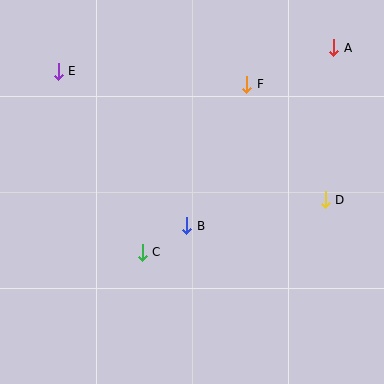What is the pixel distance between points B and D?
The distance between B and D is 141 pixels.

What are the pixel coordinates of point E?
Point E is at (58, 71).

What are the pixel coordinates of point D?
Point D is at (325, 200).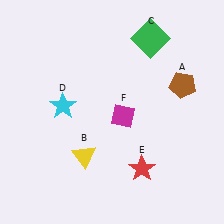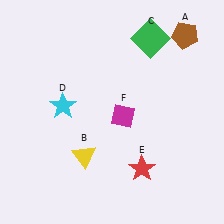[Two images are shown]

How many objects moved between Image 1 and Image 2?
1 object moved between the two images.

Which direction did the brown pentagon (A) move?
The brown pentagon (A) moved up.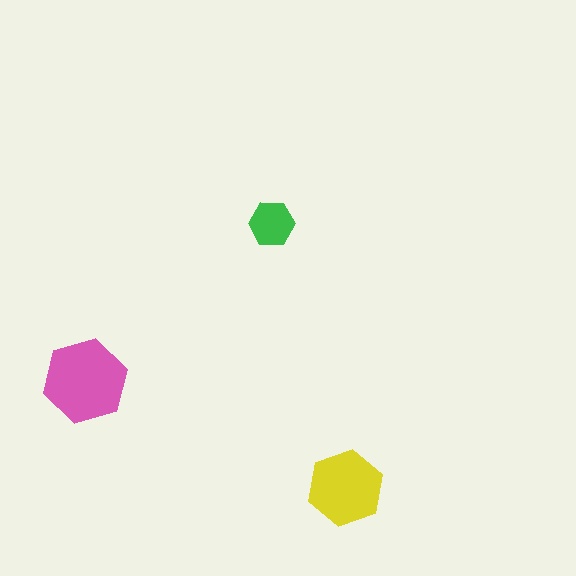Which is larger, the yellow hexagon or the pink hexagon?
The pink one.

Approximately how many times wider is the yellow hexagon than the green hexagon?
About 1.5 times wider.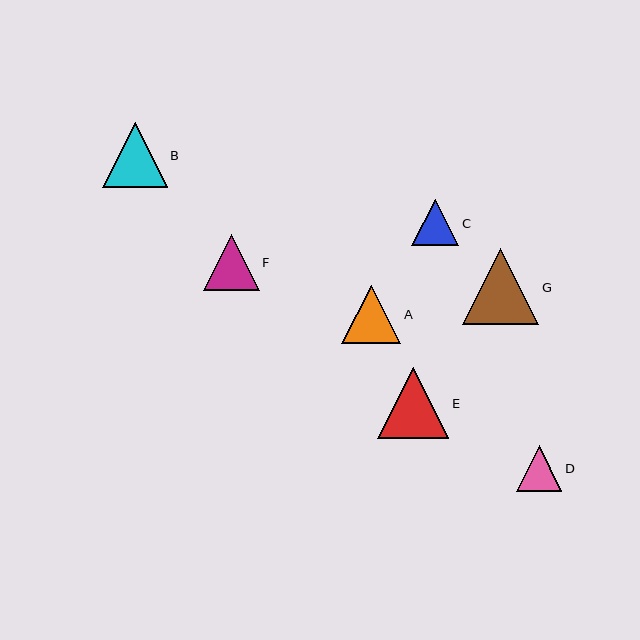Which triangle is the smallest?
Triangle D is the smallest with a size of approximately 46 pixels.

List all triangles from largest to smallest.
From largest to smallest: G, E, B, A, F, C, D.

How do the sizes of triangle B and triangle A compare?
Triangle B and triangle A are approximately the same size.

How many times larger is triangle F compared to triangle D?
Triangle F is approximately 1.2 times the size of triangle D.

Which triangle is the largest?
Triangle G is the largest with a size of approximately 76 pixels.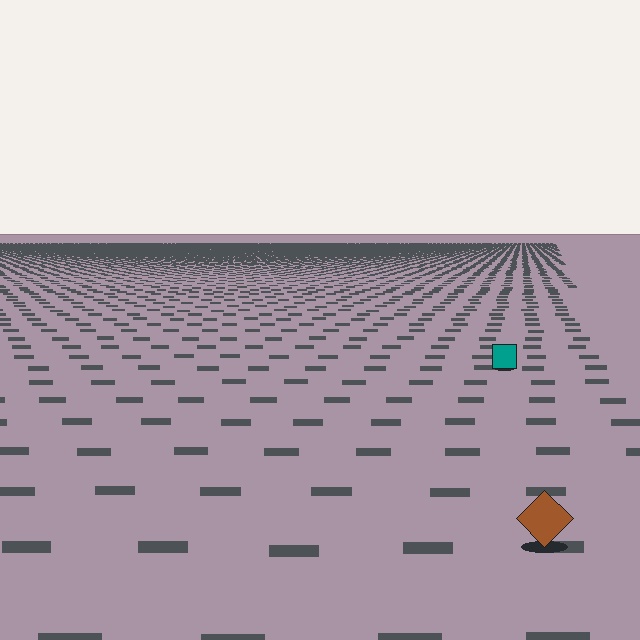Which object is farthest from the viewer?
The teal square is farthest from the viewer. It appears smaller and the ground texture around it is denser.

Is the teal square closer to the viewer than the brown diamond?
No. The brown diamond is closer — you can tell from the texture gradient: the ground texture is coarser near it.